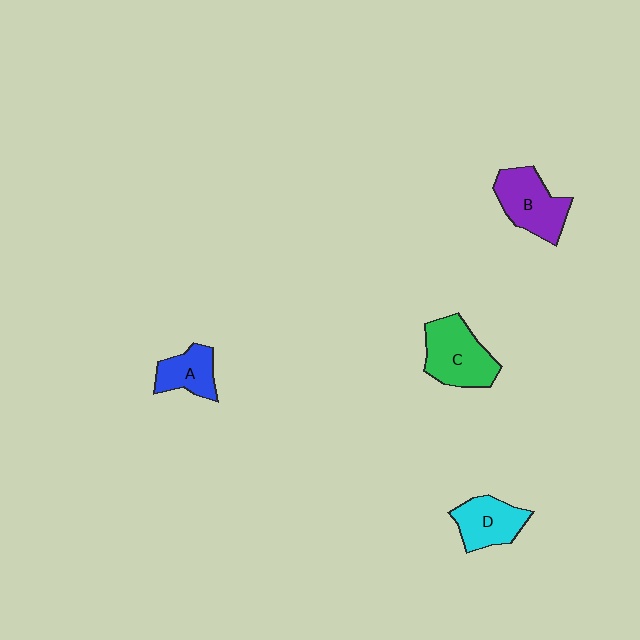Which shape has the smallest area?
Shape A (blue).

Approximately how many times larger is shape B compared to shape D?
Approximately 1.2 times.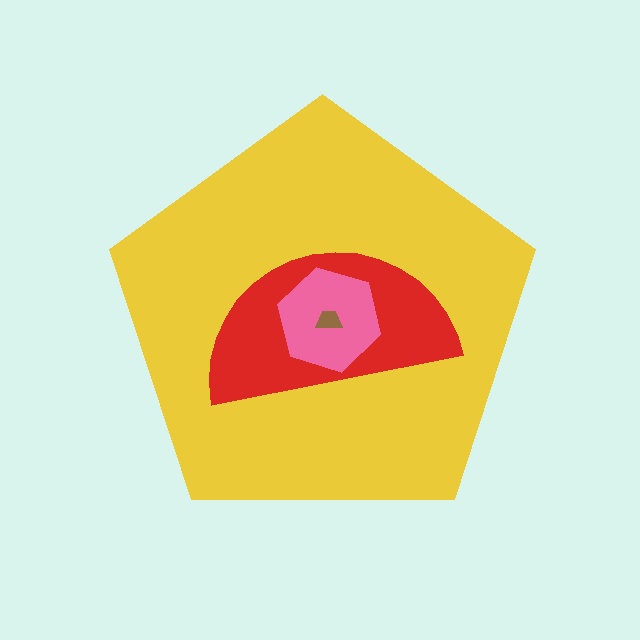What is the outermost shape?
The yellow pentagon.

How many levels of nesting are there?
4.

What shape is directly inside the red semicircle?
The pink hexagon.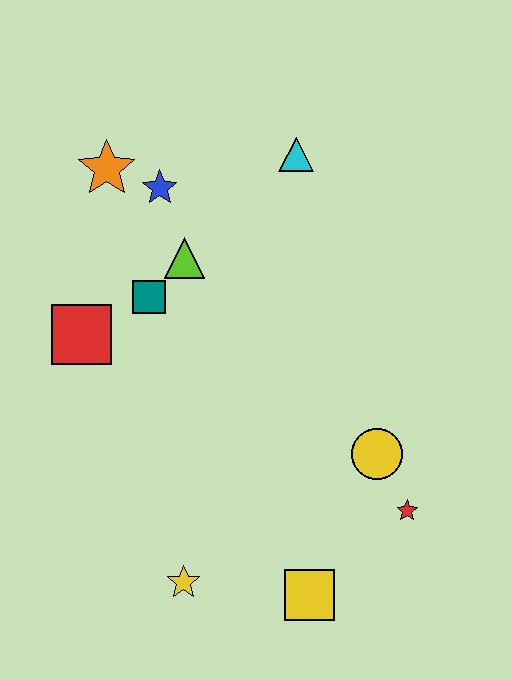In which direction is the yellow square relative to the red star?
The yellow square is to the left of the red star.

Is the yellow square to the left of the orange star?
No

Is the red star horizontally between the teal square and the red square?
No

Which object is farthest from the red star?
The orange star is farthest from the red star.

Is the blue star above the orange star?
No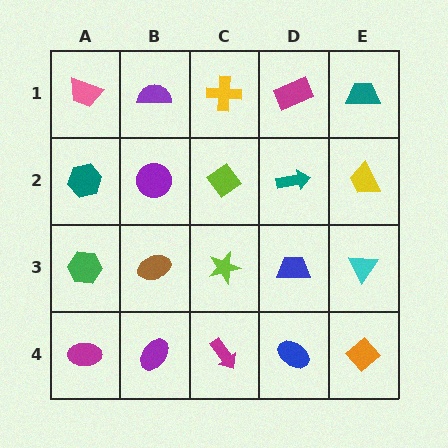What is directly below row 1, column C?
A lime diamond.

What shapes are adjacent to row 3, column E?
A yellow trapezoid (row 2, column E), an orange diamond (row 4, column E), a blue trapezoid (row 3, column D).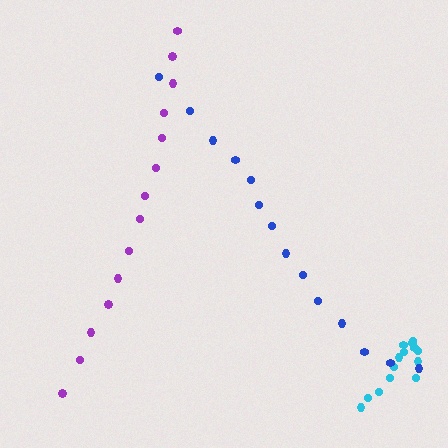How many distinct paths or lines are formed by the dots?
There are 3 distinct paths.